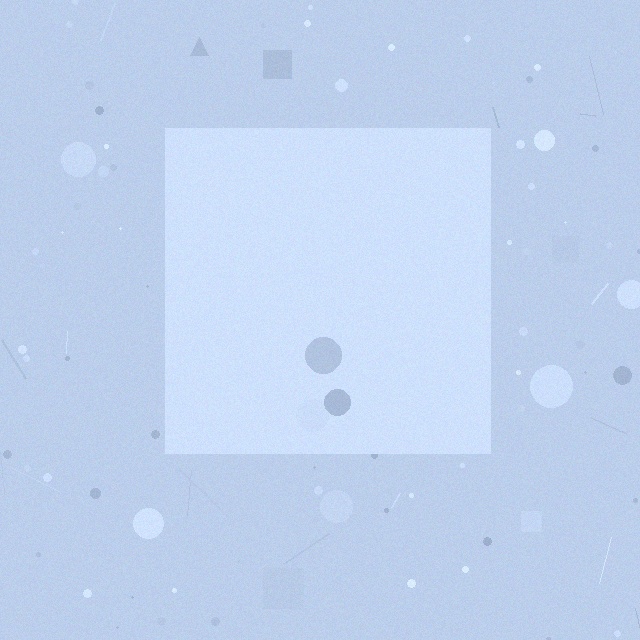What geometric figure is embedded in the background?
A square is embedded in the background.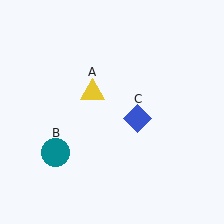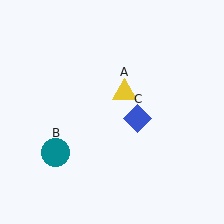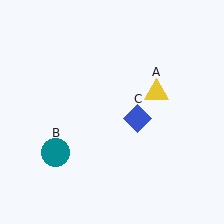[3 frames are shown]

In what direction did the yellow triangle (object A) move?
The yellow triangle (object A) moved right.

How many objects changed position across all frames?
1 object changed position: yellow triangle (object A).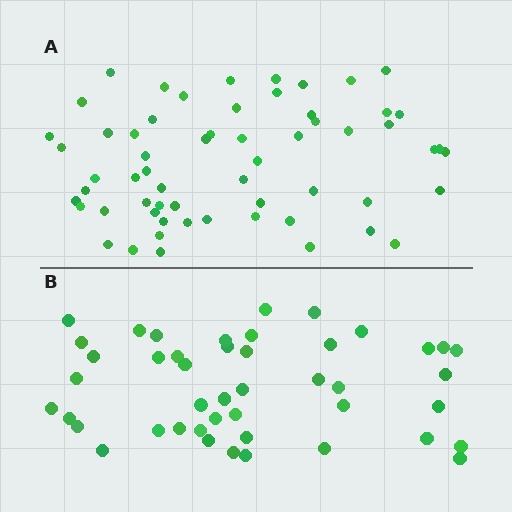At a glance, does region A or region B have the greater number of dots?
Region A (the top region) has more dots.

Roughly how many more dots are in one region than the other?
Region A has approximately 15 more dots than region B.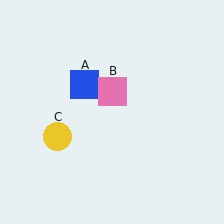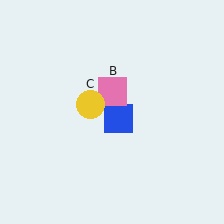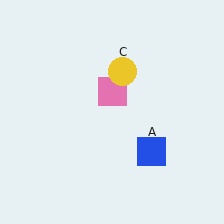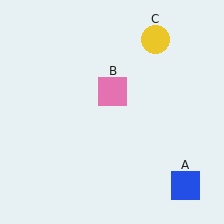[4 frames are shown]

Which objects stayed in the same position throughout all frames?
Pink square (object B) remained stationary.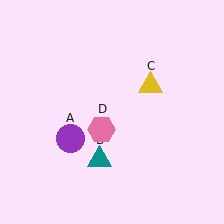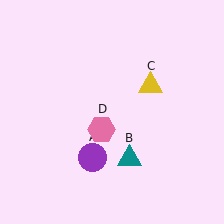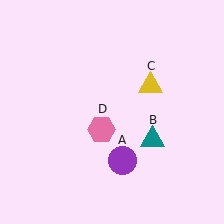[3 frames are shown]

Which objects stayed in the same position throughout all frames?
Yellow triangle (object C) and pink hexagon (object D) remained stationary.